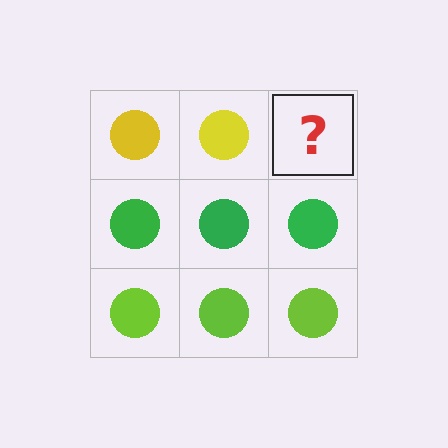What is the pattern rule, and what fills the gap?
The rule is that each row has a consistent color. The gap should be filled with a yellow circle.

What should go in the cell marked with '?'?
The missing cell should contain a yellow circle.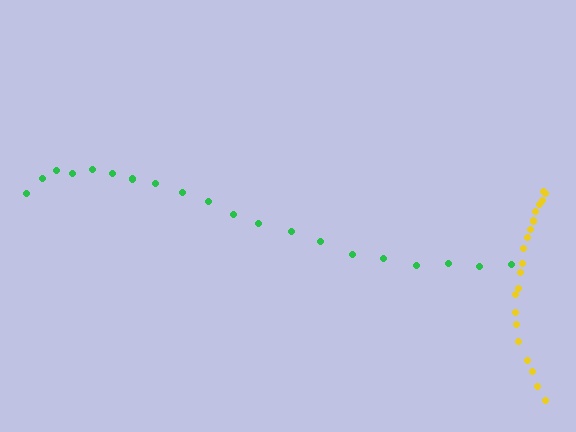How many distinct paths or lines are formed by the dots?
There are 2 distinct paths.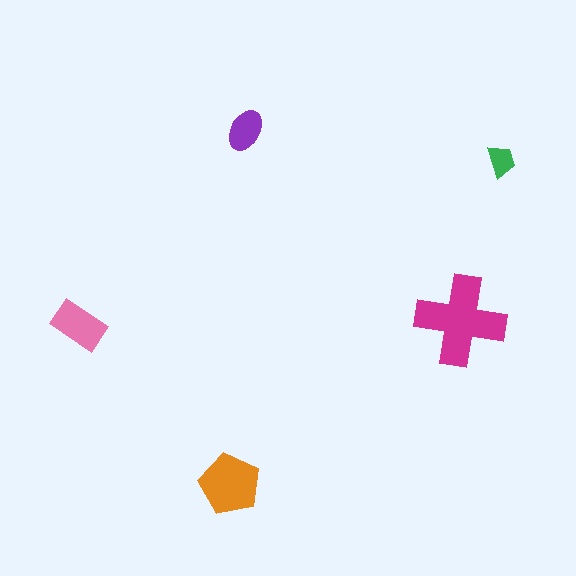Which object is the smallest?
The green trapezoid.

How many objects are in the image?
There are 5 objects in the image.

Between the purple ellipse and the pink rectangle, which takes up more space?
The pink rectangle.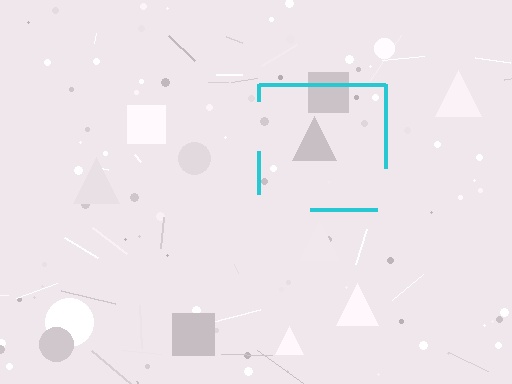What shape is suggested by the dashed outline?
The dashed outline suggests a square.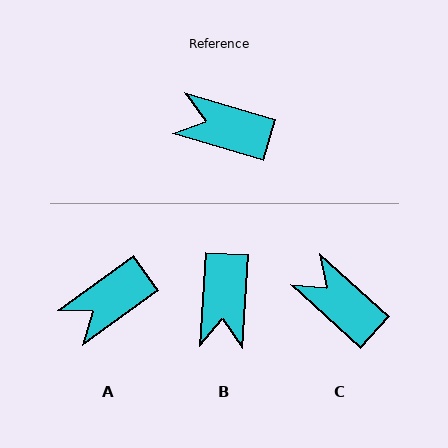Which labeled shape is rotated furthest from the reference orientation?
B, about 103 degrees away.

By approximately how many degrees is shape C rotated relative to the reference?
Approximately 26 degrees clockwise.